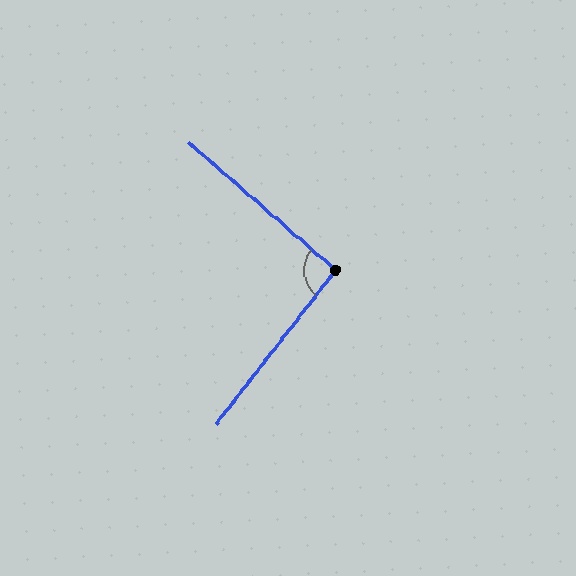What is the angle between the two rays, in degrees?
Approximately 93 degrees.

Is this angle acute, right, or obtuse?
It is approximately a right angle.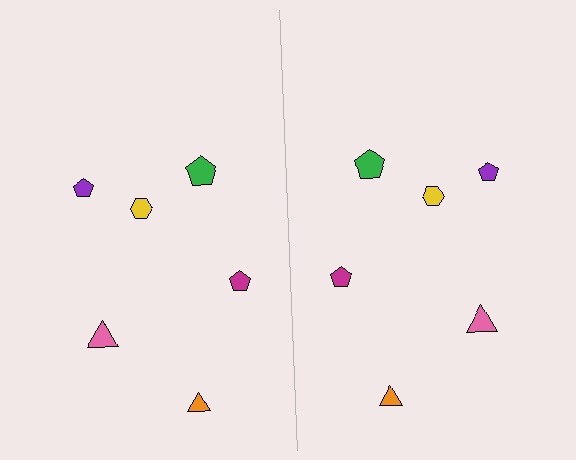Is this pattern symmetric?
Yes, this pattern has bilateral (reflection) symmetry.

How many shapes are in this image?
There are 12 shapes in this image.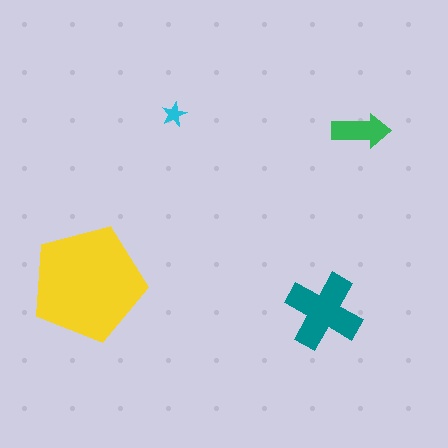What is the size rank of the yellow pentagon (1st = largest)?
1st.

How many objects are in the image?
There are 4 objects in the image.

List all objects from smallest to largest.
The cyan star, the green arrow, the teal cross, the yellow pentagon.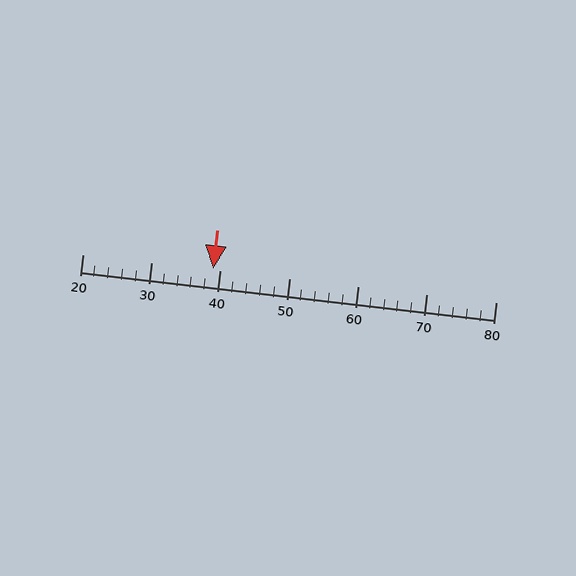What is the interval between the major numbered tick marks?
The major tick marks are spaced 10 units apart.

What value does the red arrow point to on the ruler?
The red arrow points to approximately 39.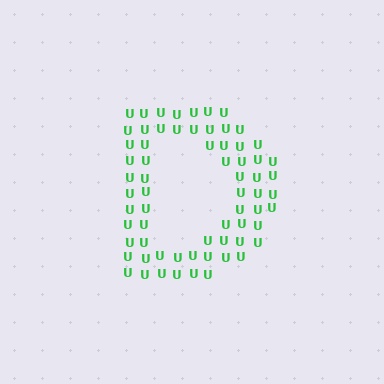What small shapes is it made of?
It is made of small letter U's.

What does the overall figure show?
The overall figure shows the letter D.